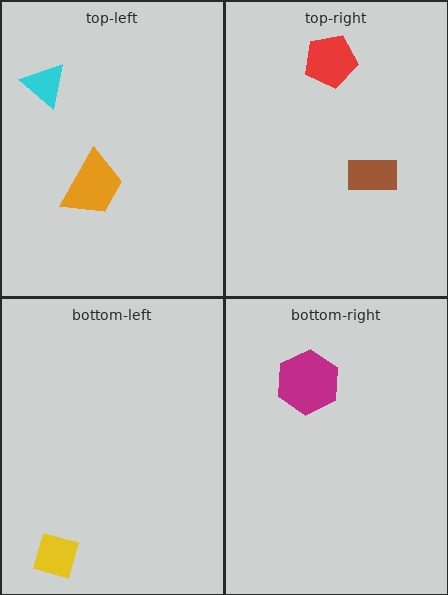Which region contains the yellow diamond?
The bottom-left region.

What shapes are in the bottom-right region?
The magenta hexagon.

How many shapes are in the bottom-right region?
1.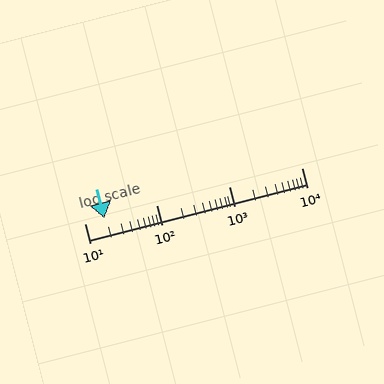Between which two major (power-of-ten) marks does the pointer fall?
The pointer is between 10 and 100.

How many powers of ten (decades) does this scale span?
The scale spans 3 decades, from 10 to 10000.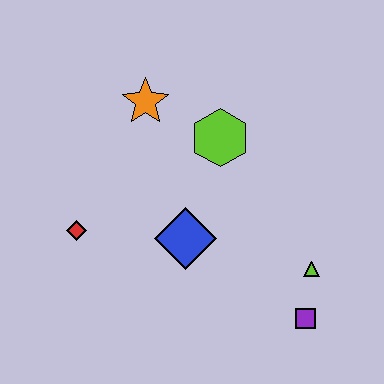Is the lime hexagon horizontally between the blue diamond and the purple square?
Yes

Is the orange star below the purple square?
No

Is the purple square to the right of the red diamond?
Yes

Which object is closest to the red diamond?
The blue diamond is closest to the red diamond.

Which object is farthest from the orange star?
The purple square is farthest from the orange star.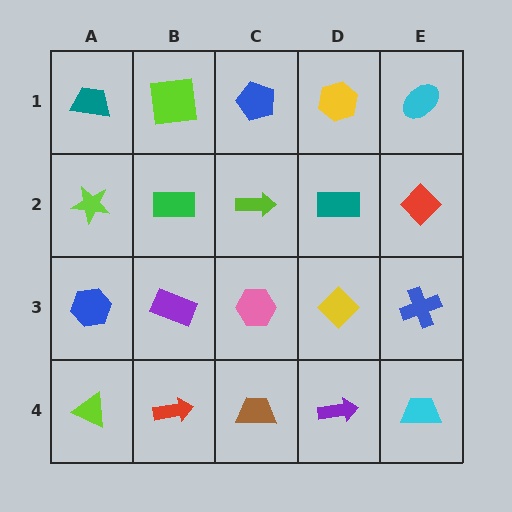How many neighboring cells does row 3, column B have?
4.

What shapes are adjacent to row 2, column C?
A blue pentagon (row 1, column C), a pink hexagon (row 3, column C), a green rectangle (row 2, column B), a teal rectangle (row 2, column D).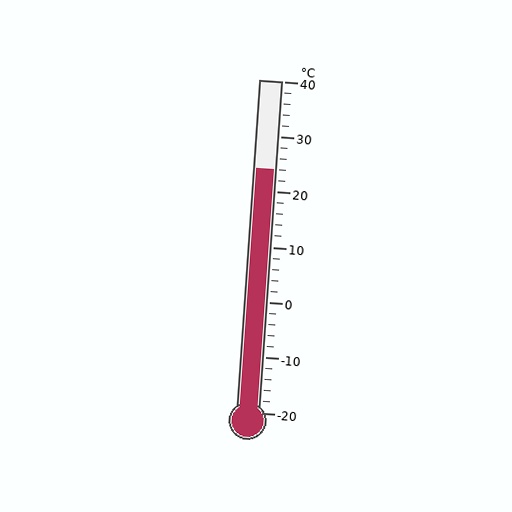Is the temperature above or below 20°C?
The temperature is above 20°C.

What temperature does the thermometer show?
The thermometer shows approximately 24°C.